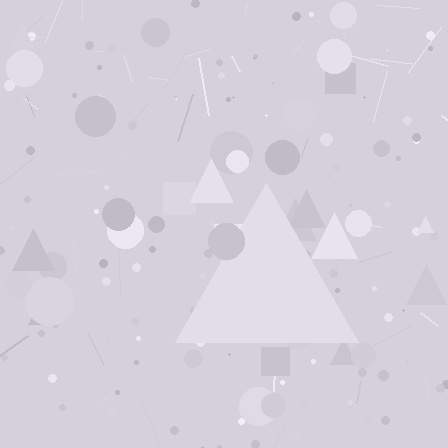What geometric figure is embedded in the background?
A triangle is embedded in the background.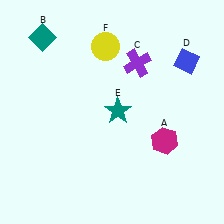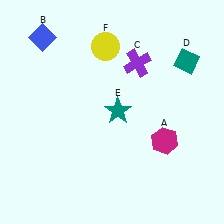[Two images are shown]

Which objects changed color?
B changed from teal to blue. D changed from blue to teal.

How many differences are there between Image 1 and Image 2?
There are 2 differences between the two images.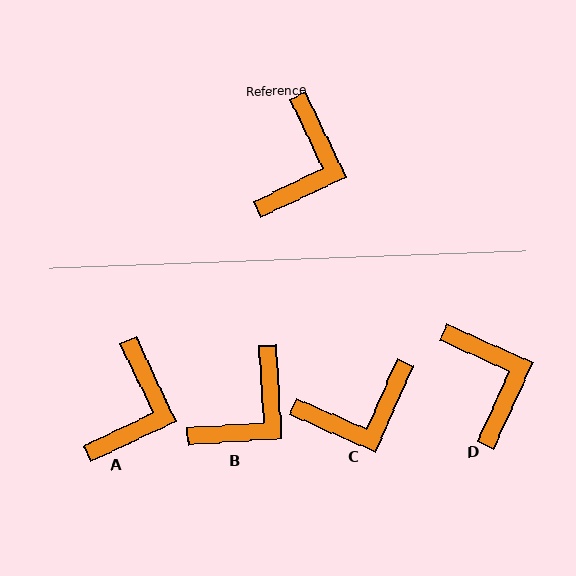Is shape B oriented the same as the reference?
No, it is off by about 22 degrees.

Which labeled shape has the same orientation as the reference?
A.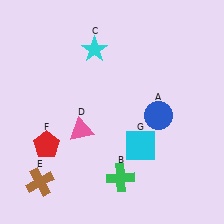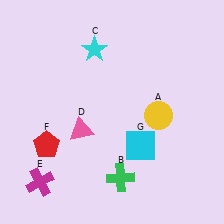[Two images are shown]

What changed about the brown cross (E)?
In Image 1, E is brown. In Image 2, it changed to magenta.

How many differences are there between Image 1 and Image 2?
There are 2 differences between the two images.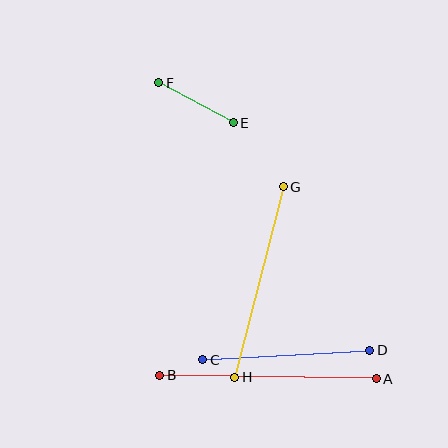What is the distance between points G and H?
The distance is approximately 197 pixels.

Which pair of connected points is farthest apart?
Points A and B are farthest apart.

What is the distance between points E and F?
The distance is approximately 85 pixels.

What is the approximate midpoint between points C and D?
The midpoint is at approximately (286, 355) pixels.